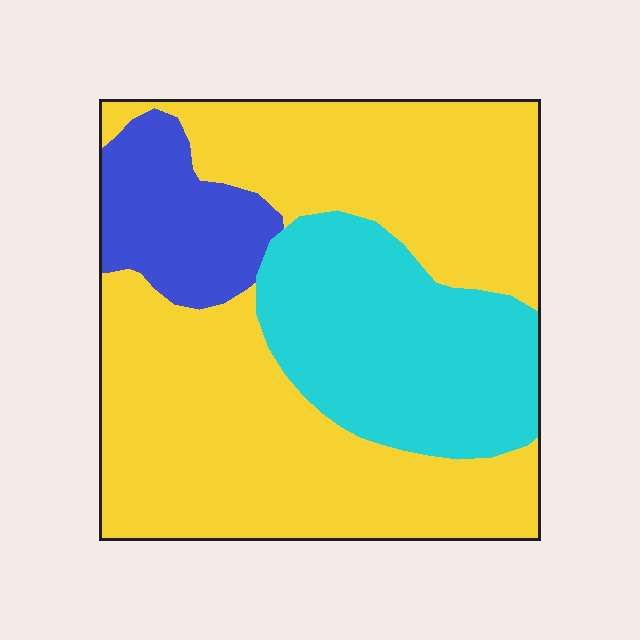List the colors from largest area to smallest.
From largest to smallest: yellow, cyan, blue.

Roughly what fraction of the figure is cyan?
Cyan takes up about one quarter (1/4) of the figure.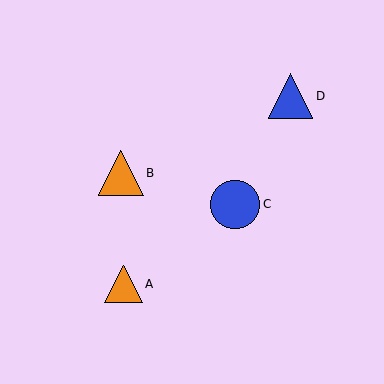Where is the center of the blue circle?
The center of the blue circle is at (235, 204).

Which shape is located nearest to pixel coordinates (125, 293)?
The orange triangle (labeled A) at (124, 284) is nearest to that location.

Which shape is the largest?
The blue circle (labeled C) is the largest.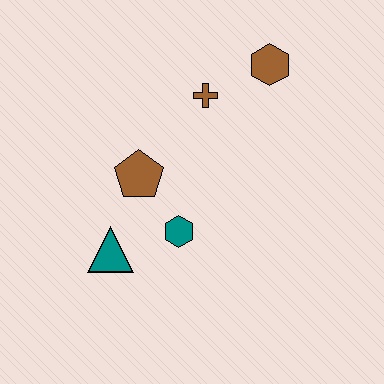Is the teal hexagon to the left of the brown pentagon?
No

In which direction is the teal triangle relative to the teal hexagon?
The teal triangle is to the left of the teal hexagon.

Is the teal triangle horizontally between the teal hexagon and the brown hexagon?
No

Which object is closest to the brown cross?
The brown hexagon is closest to the brown cross.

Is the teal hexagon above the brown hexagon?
No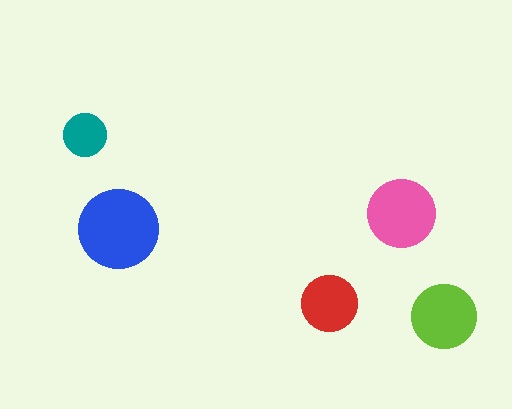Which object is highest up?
The teal circle is topmost.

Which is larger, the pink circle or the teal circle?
The pink one.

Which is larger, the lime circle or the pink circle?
The pink one.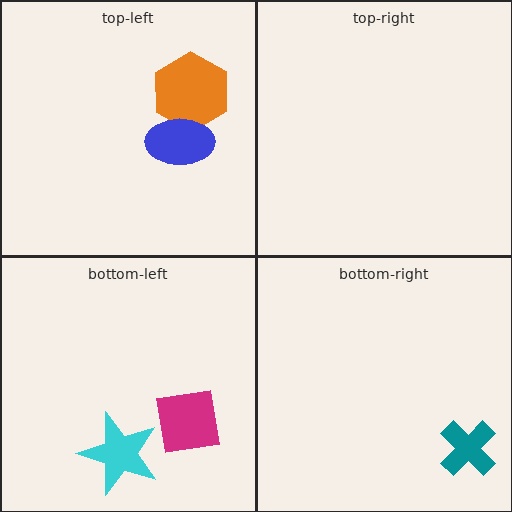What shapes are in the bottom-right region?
The teal cross.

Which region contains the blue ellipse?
The top-left region.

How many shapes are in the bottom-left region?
2.